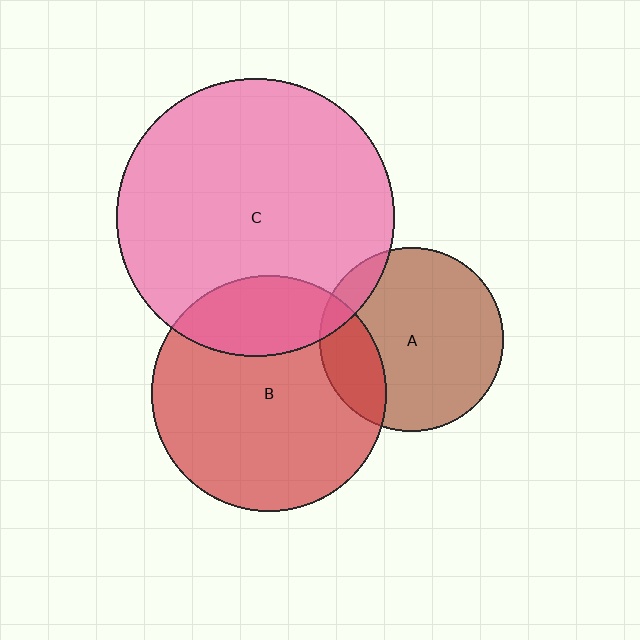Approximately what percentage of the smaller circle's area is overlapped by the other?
Approximately 20%.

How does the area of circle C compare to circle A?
Approximately 2.3 times.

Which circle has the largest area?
Circle C (pink).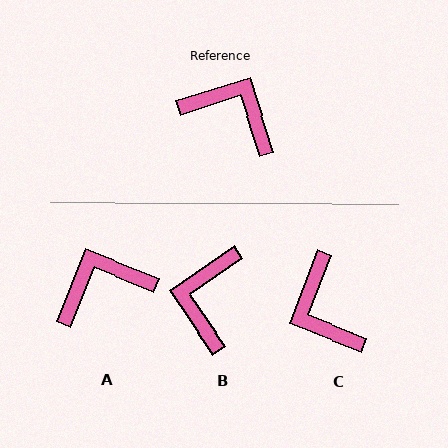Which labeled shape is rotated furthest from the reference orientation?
C, about 141 degrees away.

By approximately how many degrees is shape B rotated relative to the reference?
Approximately 107 degrees counter-clockwise.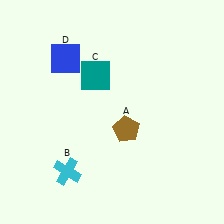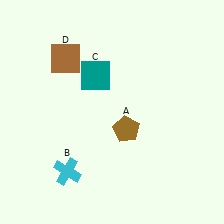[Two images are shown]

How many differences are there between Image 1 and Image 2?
There is 1 difference between the two images.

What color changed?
The square (D) changed from blue in Image 1 to brown in Image 2.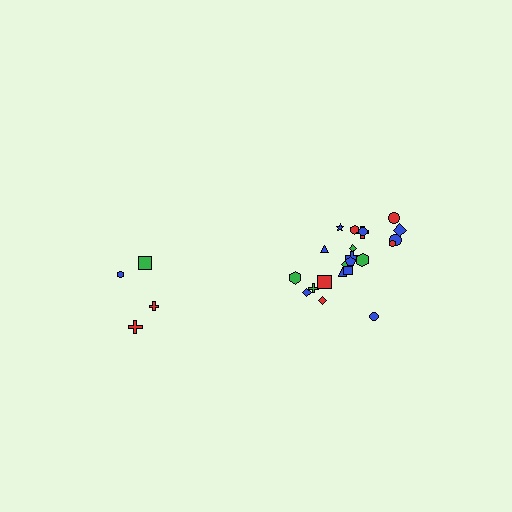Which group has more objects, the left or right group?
The right group.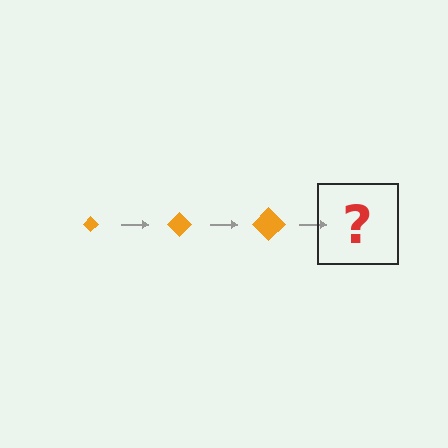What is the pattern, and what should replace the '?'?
The pattern is that the diamond gets progressively larger each step. The '?' should be an orange diamond, larger than the previous one.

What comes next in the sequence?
The next element should be an orange diamond, larger than the previous one.